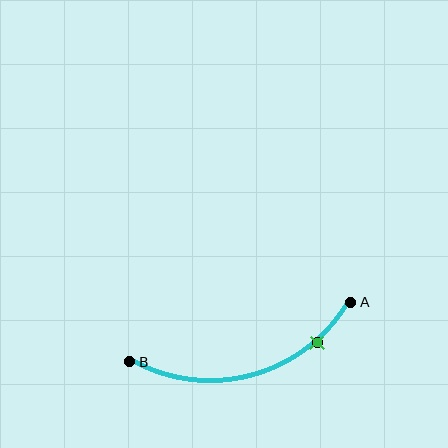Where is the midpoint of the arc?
The arc midpoint is the point on the curve farthest from the straight line joining A and B. It sits below that line.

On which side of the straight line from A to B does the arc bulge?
The arc bulges below the straight line connecting A and B.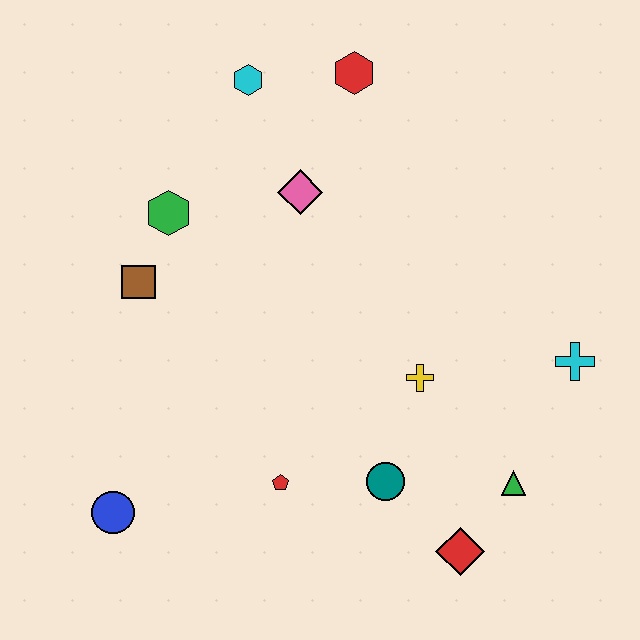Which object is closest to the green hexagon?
The brown square is closest to the green hexagon.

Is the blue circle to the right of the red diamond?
No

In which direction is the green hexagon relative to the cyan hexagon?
The green hexagon is below the cyan hexagon.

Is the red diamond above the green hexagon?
No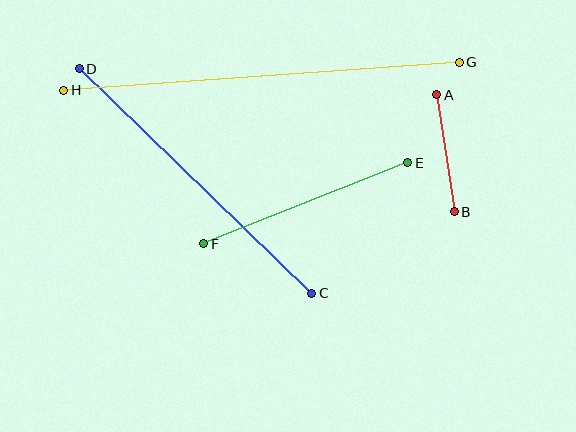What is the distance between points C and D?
The distance is approximately 323 pixels.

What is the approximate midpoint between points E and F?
The midpoint is at approximately (306, 203) pixels.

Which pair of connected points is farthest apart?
Points G and H are farthest apart.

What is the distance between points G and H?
The distance is approximately 396 pixels.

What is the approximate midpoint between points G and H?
The midpoint is at approximately (262, 76) pixels.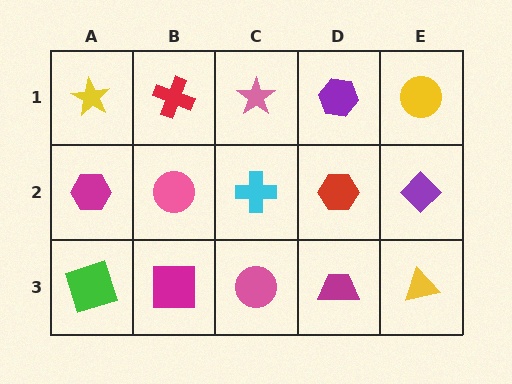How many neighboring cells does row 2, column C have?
4.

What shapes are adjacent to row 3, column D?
A red hexagon (row 2, column D), a pink circle (row 3, column C), a yellow triangle (row 3, column E).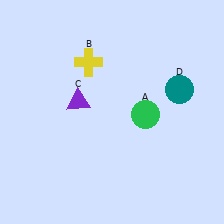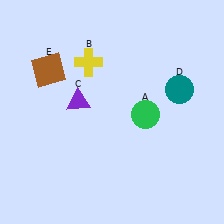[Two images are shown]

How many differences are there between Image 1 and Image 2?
There is 1 difference between the two images.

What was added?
A brown square (E) was added in Image 2.